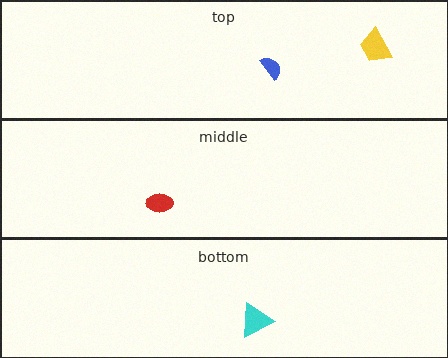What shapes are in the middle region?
The red ellipse.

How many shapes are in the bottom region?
1.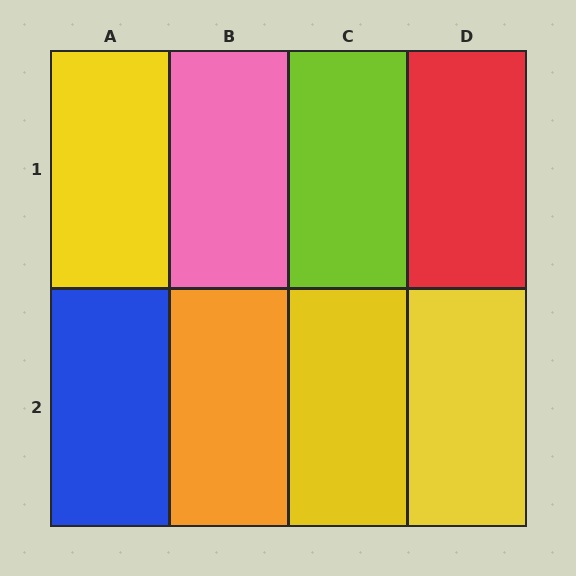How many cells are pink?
1 cell is pink.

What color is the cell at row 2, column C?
Yellow.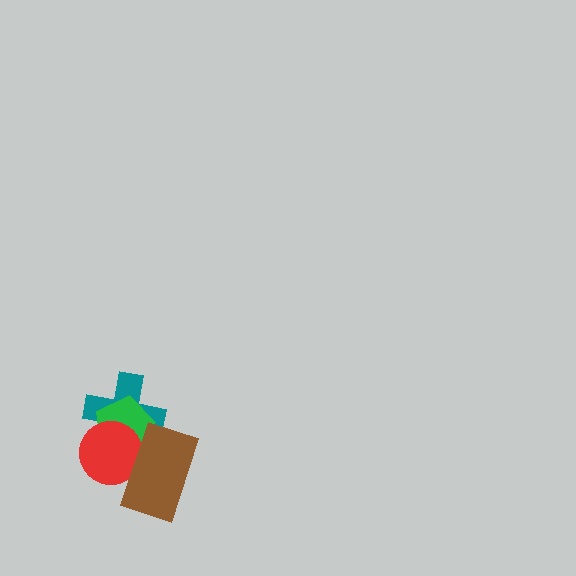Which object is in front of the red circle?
The brown rectangle is in front of the red circle.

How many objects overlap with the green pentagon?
4 objects overlap with the green pentagon.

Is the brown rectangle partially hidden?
No, no other shape covers it.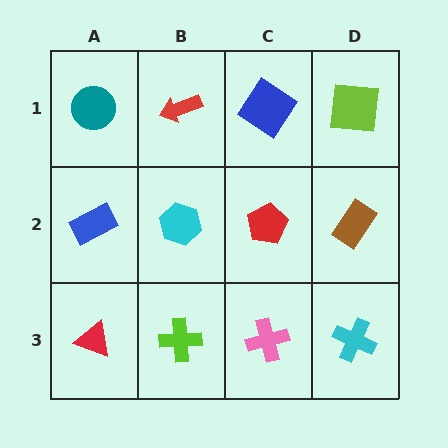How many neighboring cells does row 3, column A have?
2.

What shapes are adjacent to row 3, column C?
A red pentagon (row 2, column C), a lime cross (row 3, column B), a cyan cross (row 3, column D).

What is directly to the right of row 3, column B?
A pink cross.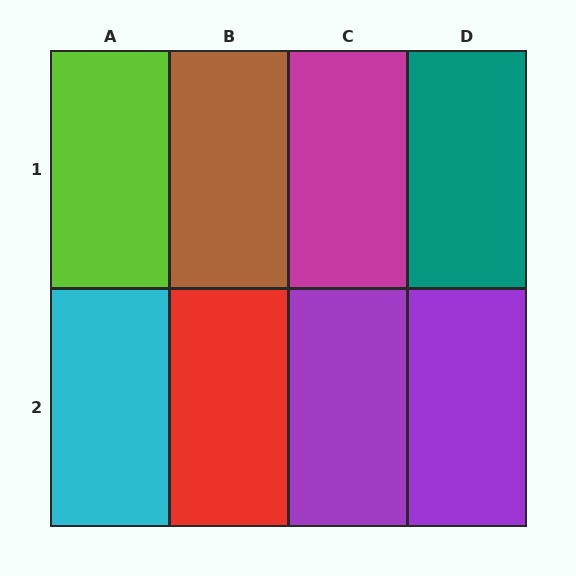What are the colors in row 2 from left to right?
Cyan, red, purple, purple.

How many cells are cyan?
1 cell is cyan.